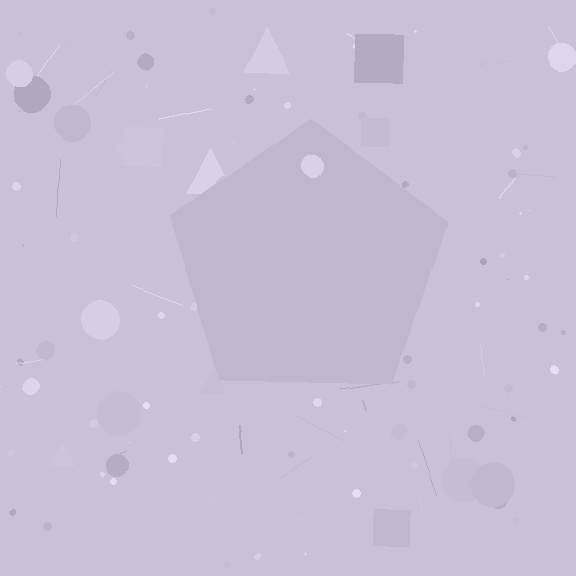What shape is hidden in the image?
A pentagon is hidden in the image.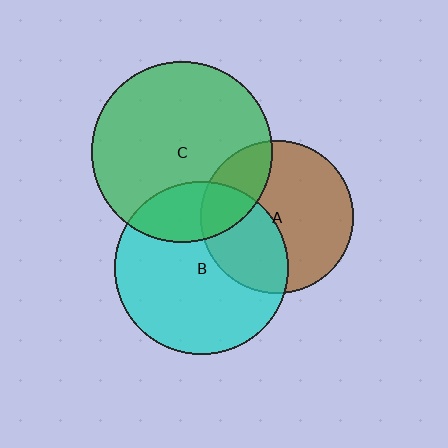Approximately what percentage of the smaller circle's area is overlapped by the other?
Approximately 25%.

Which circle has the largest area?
Circle C (green).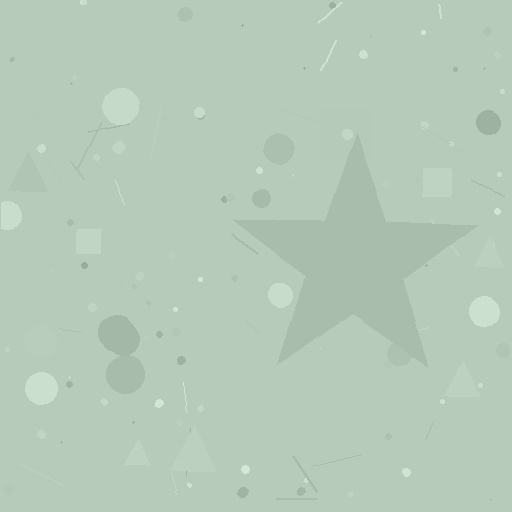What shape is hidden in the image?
A star is hidden in the image.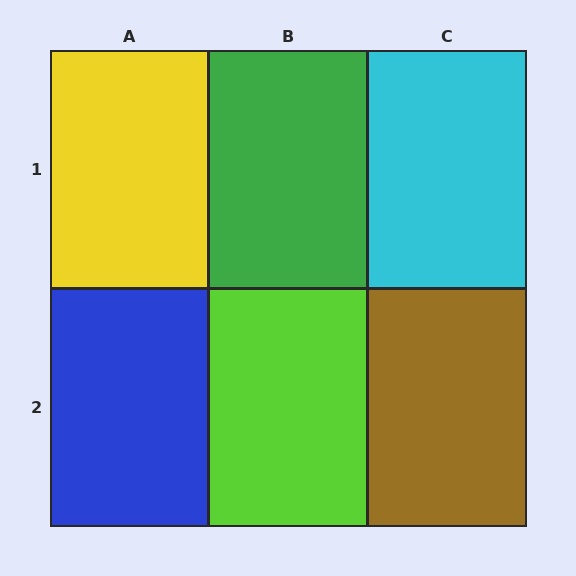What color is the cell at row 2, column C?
Brown.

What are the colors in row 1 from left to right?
Yellow, green, cyan.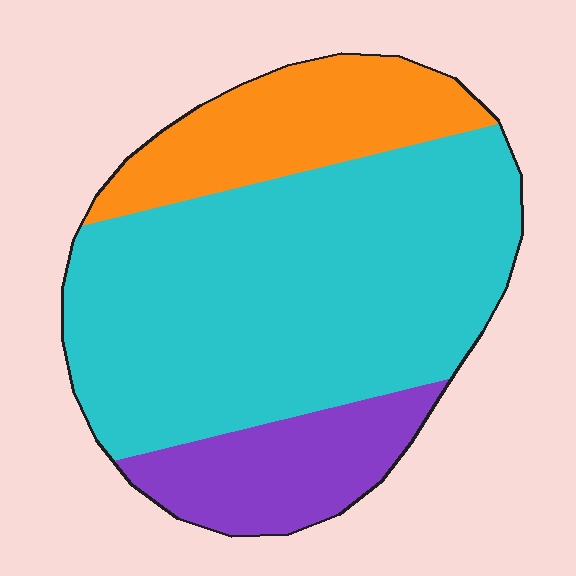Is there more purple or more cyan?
Cyan.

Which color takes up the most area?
Cyan, at roughly 65%.